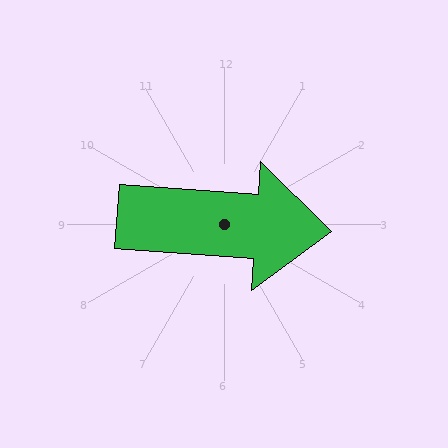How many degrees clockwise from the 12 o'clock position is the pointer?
Approximately 94 degrees.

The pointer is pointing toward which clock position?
Roughly 3 o'clock.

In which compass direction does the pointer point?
East.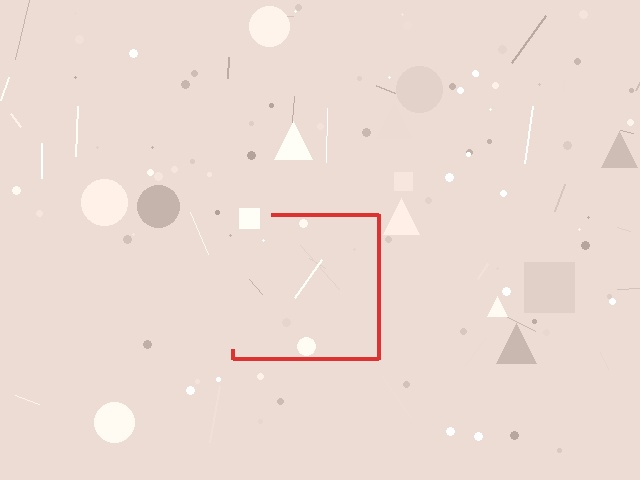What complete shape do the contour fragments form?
The contour fragments form a square.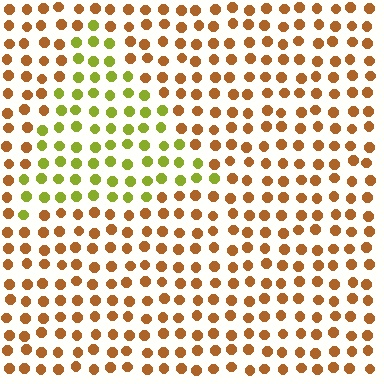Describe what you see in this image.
The image is filled with small brown elements in a uniform arrangement. A triangle-shaped region is visible where the elements are tinted to a slightly different hue, forming a subtle color boundary.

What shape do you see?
I see a triangle.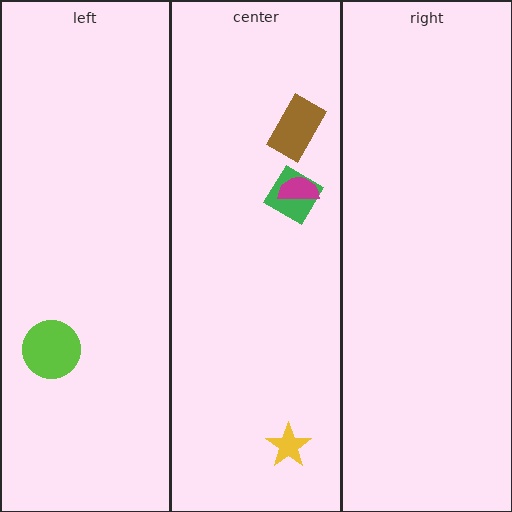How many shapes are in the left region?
1.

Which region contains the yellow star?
The center region.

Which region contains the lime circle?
The left region.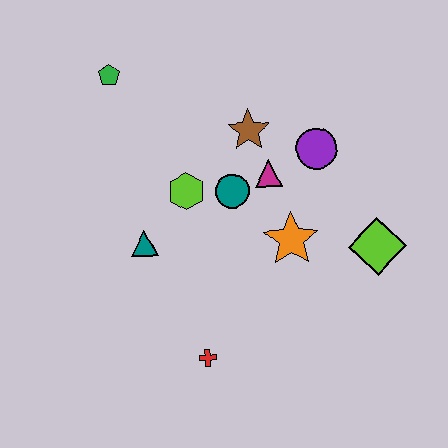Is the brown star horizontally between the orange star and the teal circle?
Yes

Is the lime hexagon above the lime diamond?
Yes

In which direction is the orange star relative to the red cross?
The orange star is above the red cross.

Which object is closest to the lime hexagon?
The teal circle is closest to the lime hexagon.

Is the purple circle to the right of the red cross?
Yes